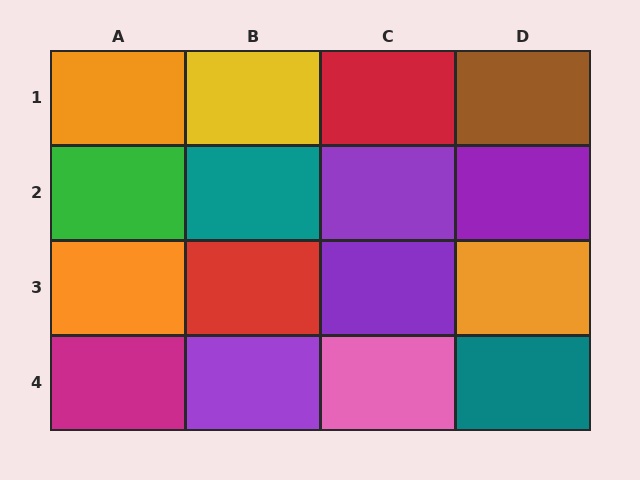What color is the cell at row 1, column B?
Yellow.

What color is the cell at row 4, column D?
Teal.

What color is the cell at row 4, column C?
Pink.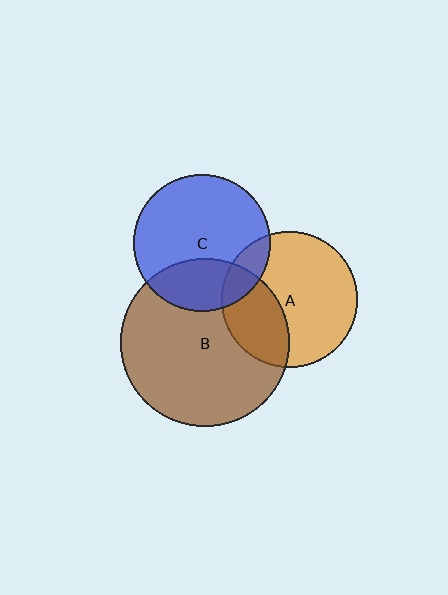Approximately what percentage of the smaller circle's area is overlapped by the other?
Approximately 30%.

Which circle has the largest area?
Circle B (brown).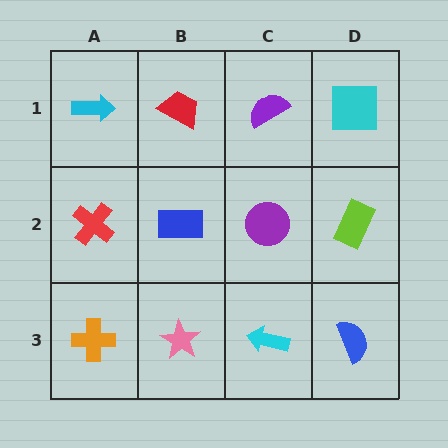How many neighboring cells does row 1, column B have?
3.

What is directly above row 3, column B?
A blue rectangle.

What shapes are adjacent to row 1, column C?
A purple circle (row 2, column C), a red trapezoid (row 1, column B), a cyan square (row 1, column D).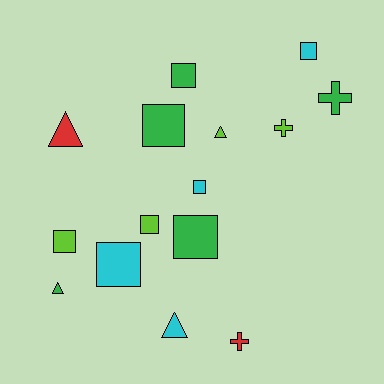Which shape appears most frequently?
Square, with 8 objects.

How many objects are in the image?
There are 15 objects.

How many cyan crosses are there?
There are no cyan crosses.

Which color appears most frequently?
Green, with 5 objects.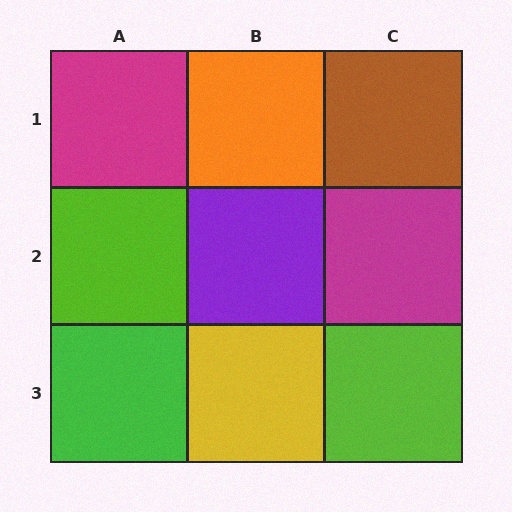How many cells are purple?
1 cell is purple.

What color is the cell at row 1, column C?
Brown.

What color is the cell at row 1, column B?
Orange.